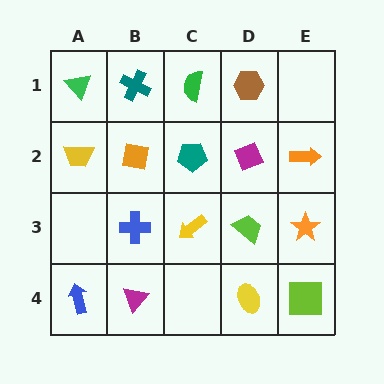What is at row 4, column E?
A lime square.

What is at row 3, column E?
An orange star.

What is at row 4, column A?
A blue arrow.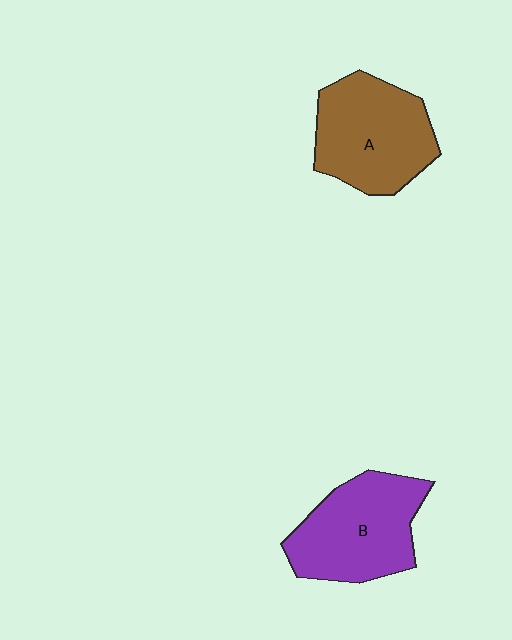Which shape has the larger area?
Shape A (brown).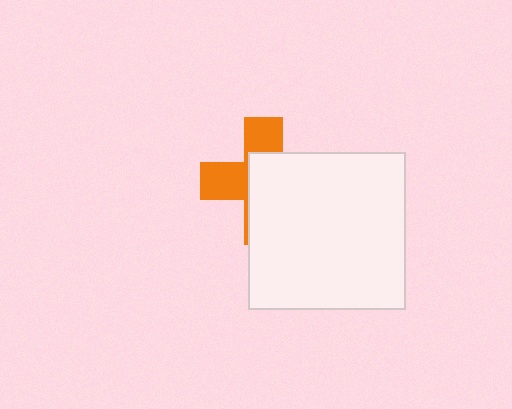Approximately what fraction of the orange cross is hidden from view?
Roughly 60% of the orange cross is hidden behind the white square.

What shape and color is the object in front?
The object in front is a white square.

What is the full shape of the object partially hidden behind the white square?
The partially hidden object is an orange cross.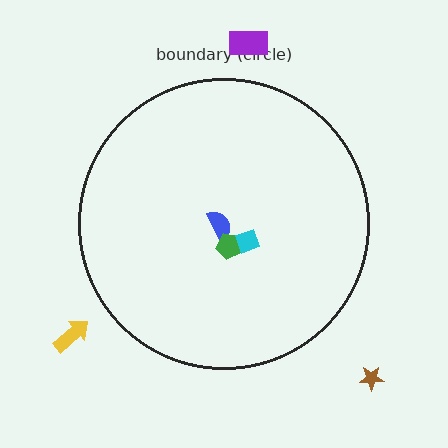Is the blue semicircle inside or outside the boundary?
Inside.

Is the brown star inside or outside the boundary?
Outside.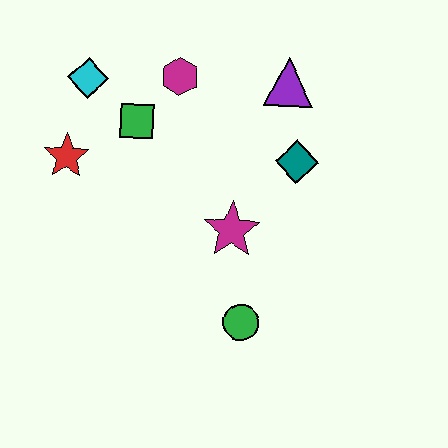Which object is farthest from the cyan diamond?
The green circle is farthest from the cyan diamond.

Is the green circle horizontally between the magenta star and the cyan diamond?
No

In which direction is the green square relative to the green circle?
The green square is above the green circle.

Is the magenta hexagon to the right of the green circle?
No